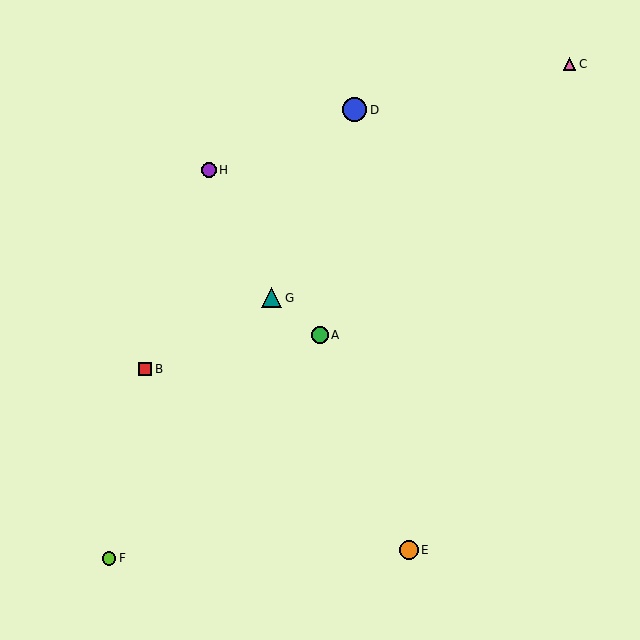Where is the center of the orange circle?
The center of the orange circle is at (409, 550).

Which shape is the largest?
The blue circle (labeled D) is the largest.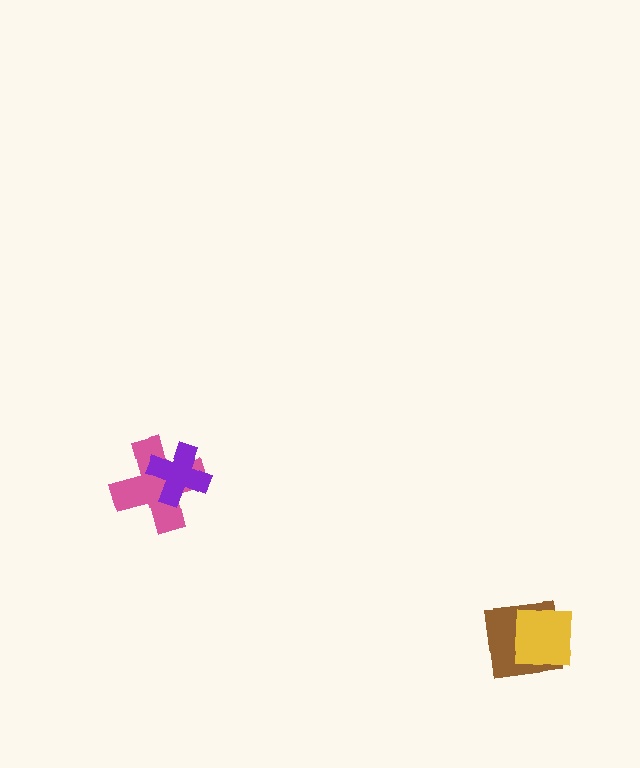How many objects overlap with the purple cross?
1 object overlaps with the purple cross.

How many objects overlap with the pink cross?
1 object overlaps with the pink cross.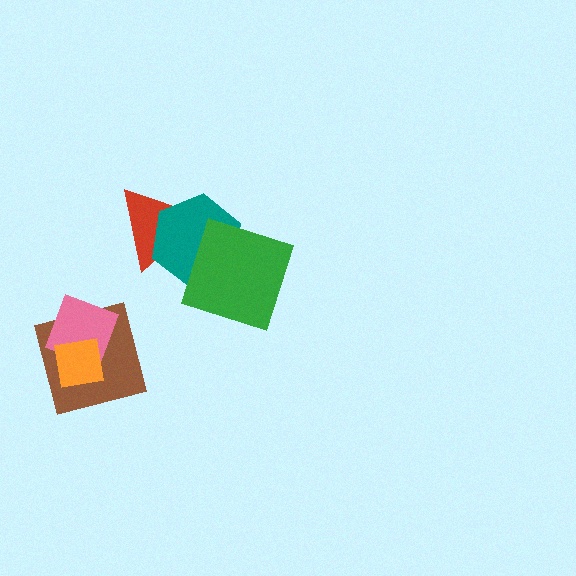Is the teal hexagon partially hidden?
Yes, it is partially covered by another shape.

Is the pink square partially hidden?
Yes, it is partially covered by another shape.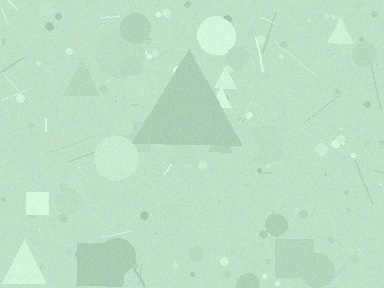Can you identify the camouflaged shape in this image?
The camouflaged shape is a triangle.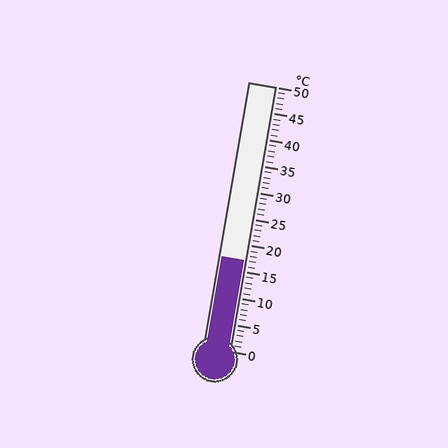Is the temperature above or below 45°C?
The temperature is below 45°C.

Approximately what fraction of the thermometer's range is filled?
The thermometer is filled to approximately 35% of its range.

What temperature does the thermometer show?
The thermometer shows approximately 17°C.